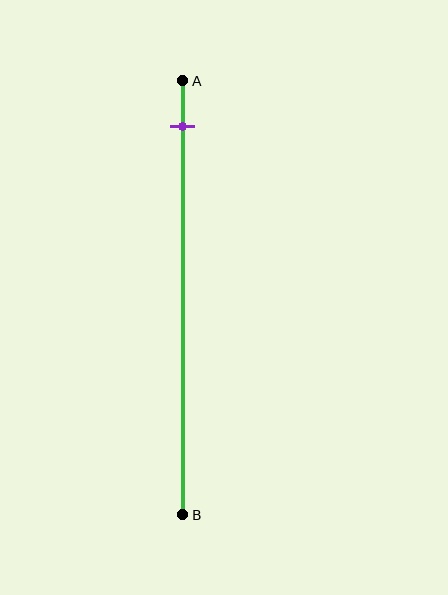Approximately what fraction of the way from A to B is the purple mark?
The purple mark is approximately 10% of the way from A to B.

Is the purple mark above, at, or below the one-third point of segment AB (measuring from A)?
The purple mark is above the one-third point of segment AB.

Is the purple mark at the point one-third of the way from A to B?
No, the mark is at about 10% from A, not at the 33% one-third point.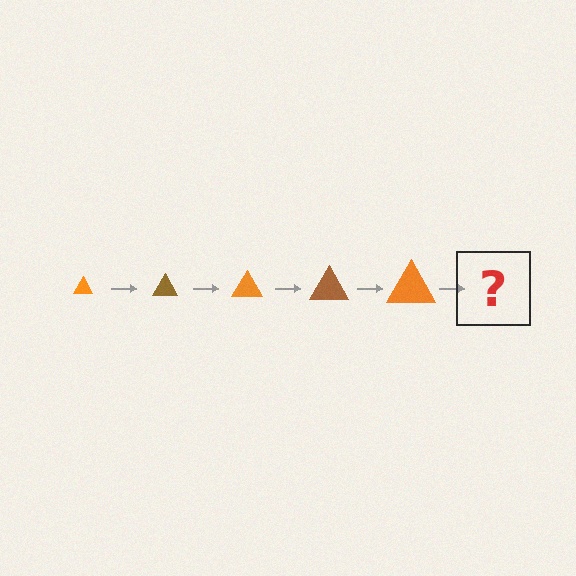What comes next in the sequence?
The next element should be a brown triangle, larger than the previous one.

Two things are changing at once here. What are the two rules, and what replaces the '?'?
The two rules are that the triangle grows larger each step and the color cycles through orange and brown. The '?' should be a brown triangle, larger than the previous one.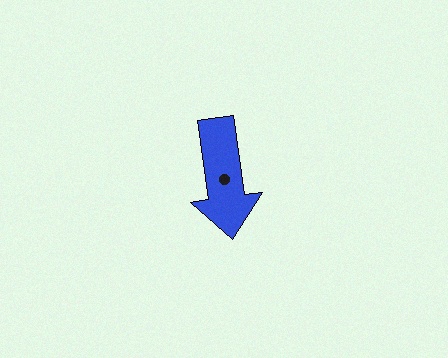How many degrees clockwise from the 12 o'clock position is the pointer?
Approximately 172 degrees.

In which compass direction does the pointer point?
South.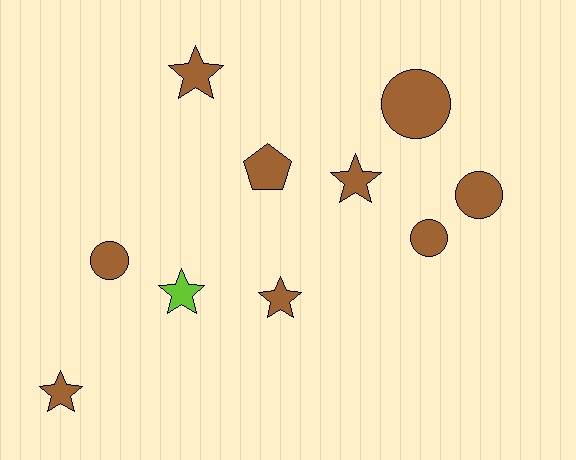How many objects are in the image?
There are 10 objects.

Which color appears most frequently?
Brown, with 9 objects.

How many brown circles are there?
There are 4 brown circles.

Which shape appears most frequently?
Star, with 5 objects.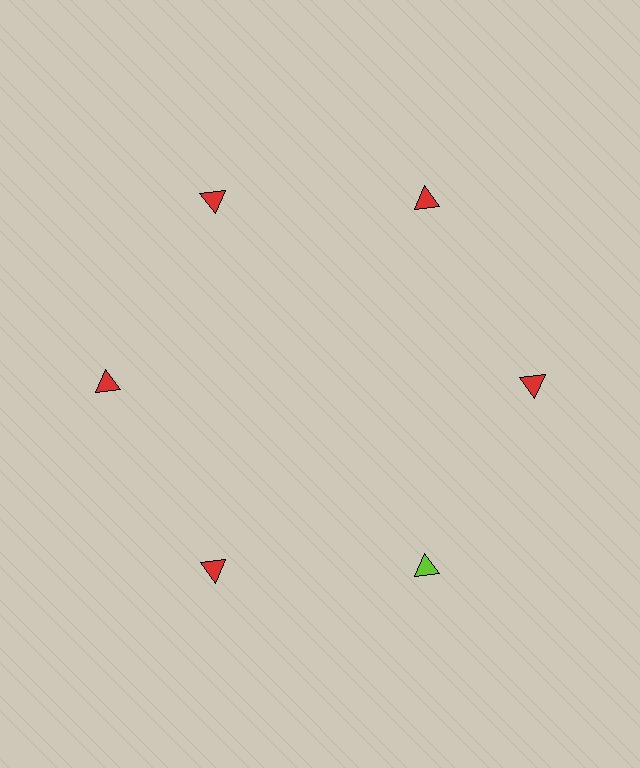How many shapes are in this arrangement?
There are 6 shapes arranged in a ring pattern.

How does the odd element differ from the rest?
It has a different color: lime instead of red.